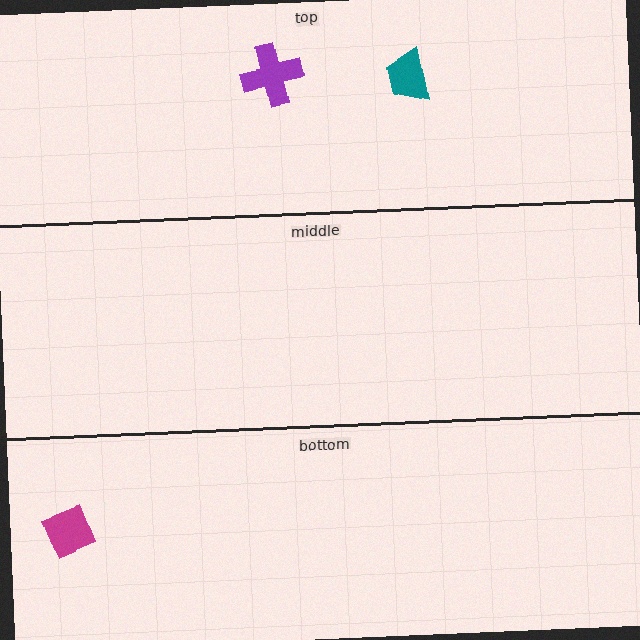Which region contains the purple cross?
The top region.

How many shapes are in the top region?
2.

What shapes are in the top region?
The purple cross, the teal trapezoid.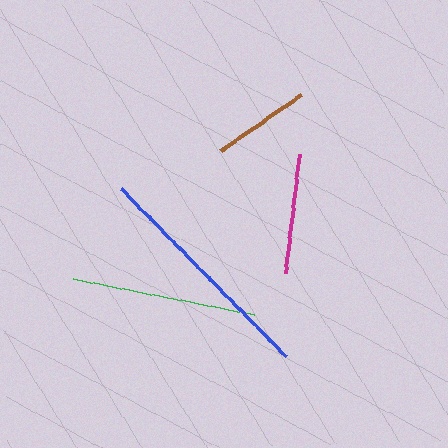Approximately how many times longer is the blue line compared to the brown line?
The blue line is approximately 2.4 times the length of the brown line.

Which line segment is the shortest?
The brown line is the shortest at approximately 98 pixels.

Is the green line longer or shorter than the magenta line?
The green line is longer than the magenta line.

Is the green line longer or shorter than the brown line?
The green line is longer than the brown line.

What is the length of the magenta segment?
The magenta segment is approximately 120 pixels long.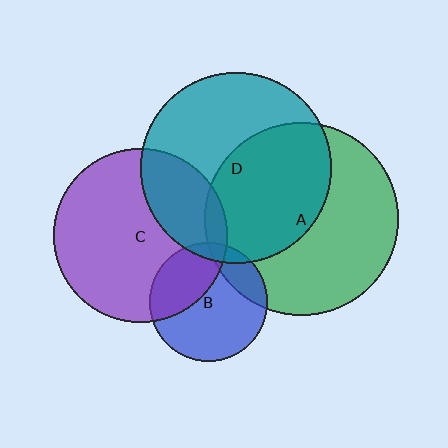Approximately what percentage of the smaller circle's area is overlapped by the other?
Approximately 15%.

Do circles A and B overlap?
Yes.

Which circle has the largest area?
Circle A (green).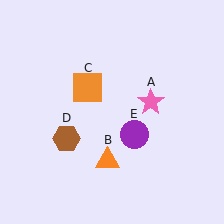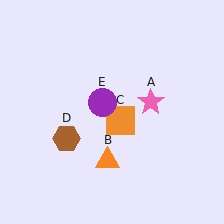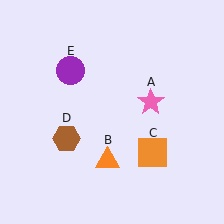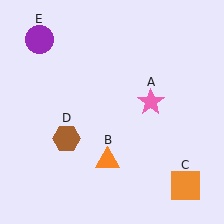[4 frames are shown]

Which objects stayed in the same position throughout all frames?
Pink star (object A) and orange triangle (object B) and brown hexagon (object D) remained stationary.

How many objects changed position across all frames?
2 objects changed position: orange square (object C), purple circle (object E).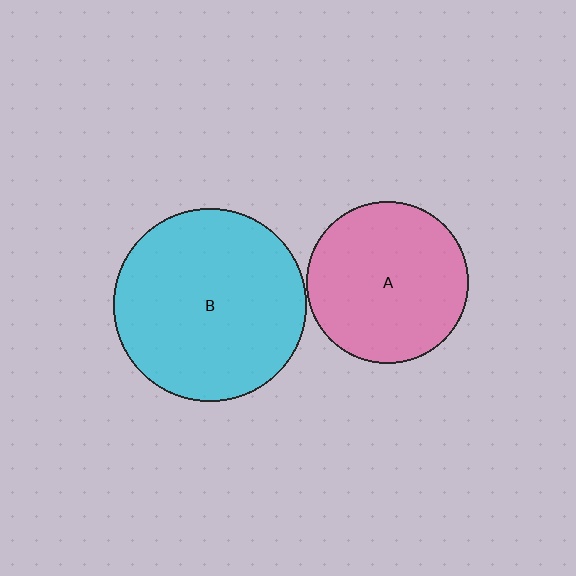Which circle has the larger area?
Circle B (cyan).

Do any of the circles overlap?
No, none of the circles overlap.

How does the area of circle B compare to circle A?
Approximately 1.4 times.